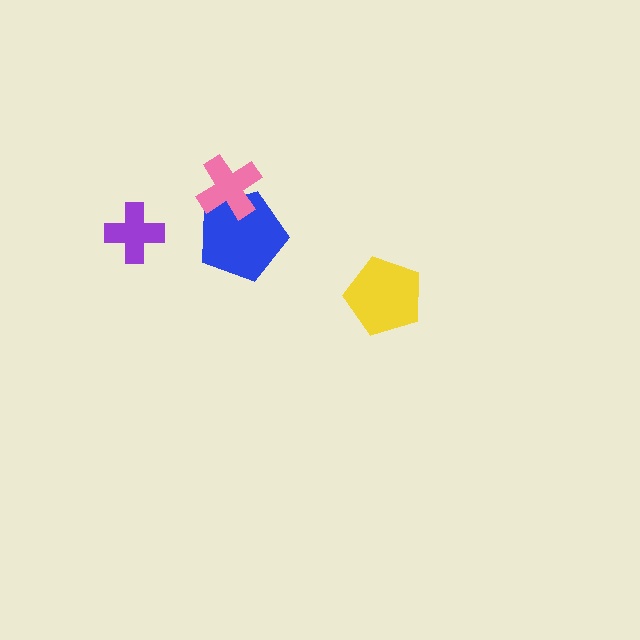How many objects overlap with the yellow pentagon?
0 objects overlap with the yellow pentagon.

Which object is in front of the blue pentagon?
The pink cross is in front of the blue pentagon.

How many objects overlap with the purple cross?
0 objects overlap with the purple cross.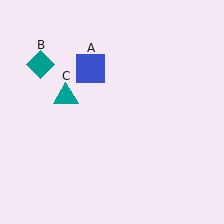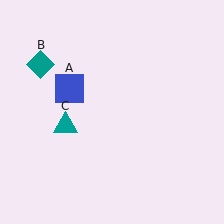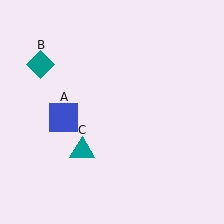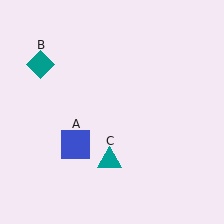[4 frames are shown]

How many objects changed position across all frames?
2 objects changed position: blue square (object A), teal triangle (object C).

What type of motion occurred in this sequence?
The blue square (object A), teal triangle (object C) rotated counterclockwise around the center of the scene.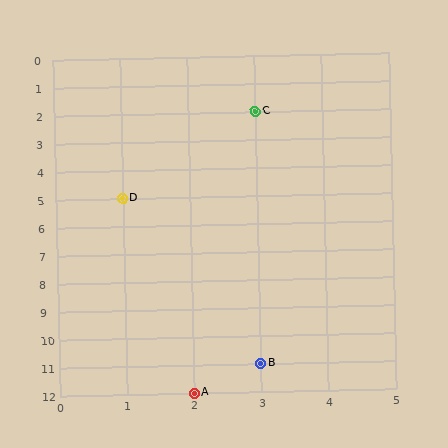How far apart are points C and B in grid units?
Points C and B are 9 rows apart.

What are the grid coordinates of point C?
Point C is at grid coordinates (3, 2).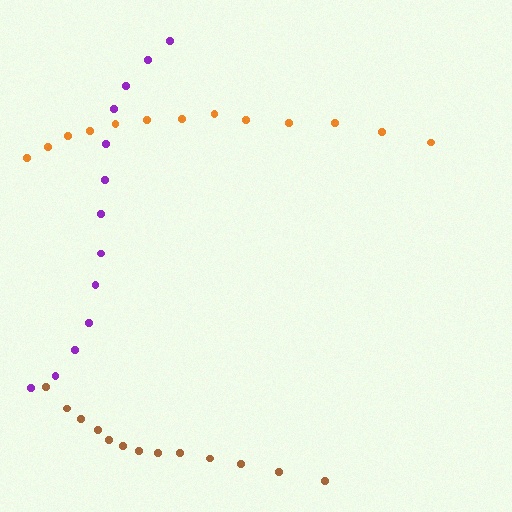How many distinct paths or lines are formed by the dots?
There are 3 distinct paths.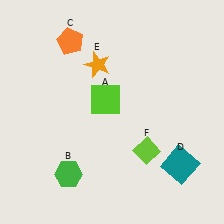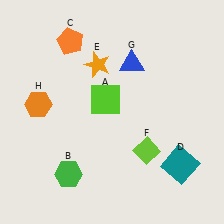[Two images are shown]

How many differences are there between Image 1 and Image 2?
There are 2 differences between the two images.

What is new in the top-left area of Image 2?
An orange hexagon (H) was added in the top-left area of Image 2.